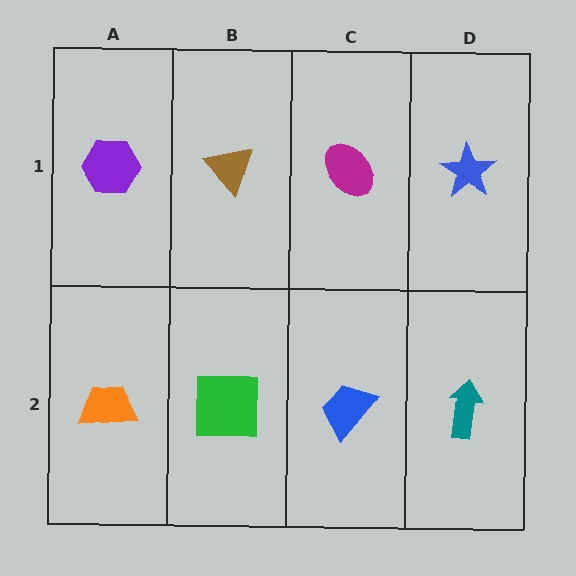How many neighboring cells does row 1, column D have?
2.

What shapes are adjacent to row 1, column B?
A green square (row 2, column B), a purple hexagon (row 1, column A), a magenta ellipse (row 1, column C).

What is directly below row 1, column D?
A teal arrow.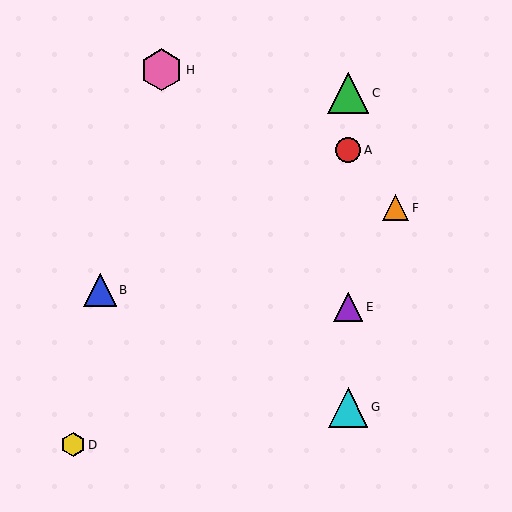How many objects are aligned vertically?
4 objects (A, C, E, G) are aligned vertically.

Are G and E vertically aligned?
Yes, both are at x≈348.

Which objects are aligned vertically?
Objects A, C, E, G are aligned vertically.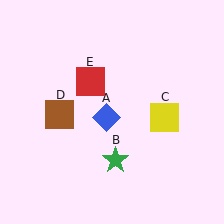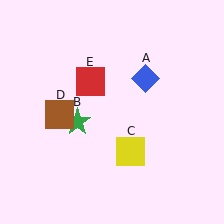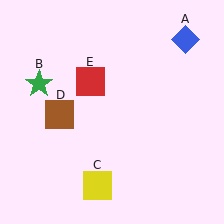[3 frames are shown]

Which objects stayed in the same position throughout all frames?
Brown square (object D) and red square (object E) remained stationary.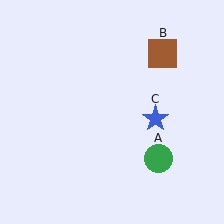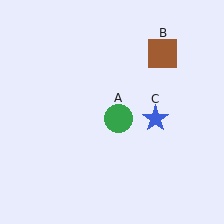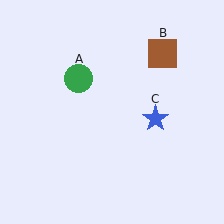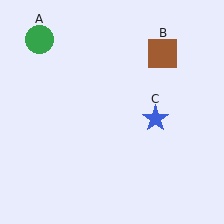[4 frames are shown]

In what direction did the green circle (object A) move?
The green circle (object A) moved up and to the left.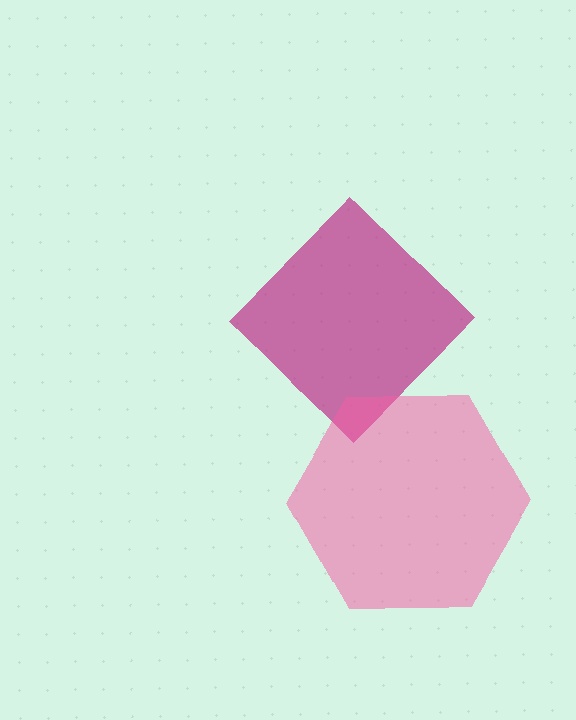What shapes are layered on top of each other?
The layered shapes are: a magenta diamond, a pink hexagon.